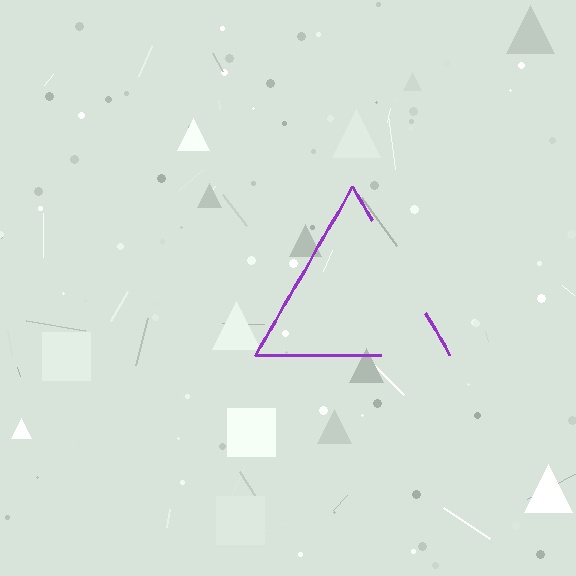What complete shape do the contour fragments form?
The contour fragments form a triangle.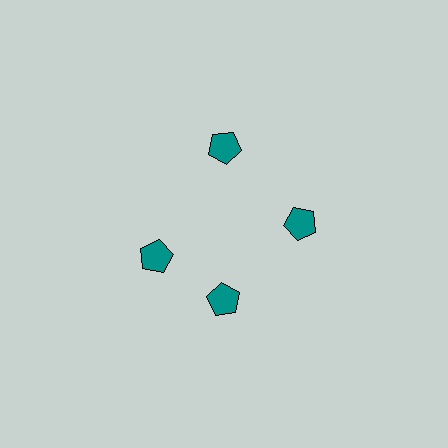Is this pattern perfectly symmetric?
No. The 4 teal pentagons are arranged in a ring, but one element near the 9 o'clock position is rotated out of alignment along the ring, breaking the 4-fold rotational symmetry.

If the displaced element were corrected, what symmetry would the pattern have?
It would have 4-fold rotational symmetry — the pattern would map onto itself every 90 degrees.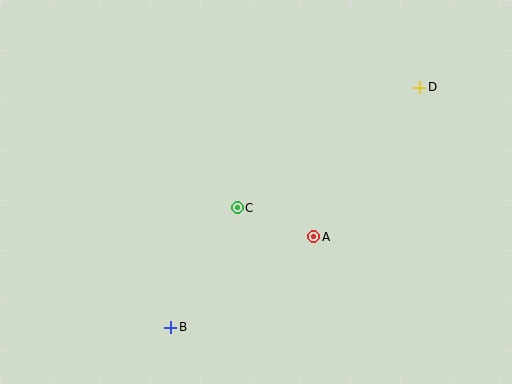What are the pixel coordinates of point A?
Point A is at (314, 237).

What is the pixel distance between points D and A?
The distance between D and A is 183 pixels.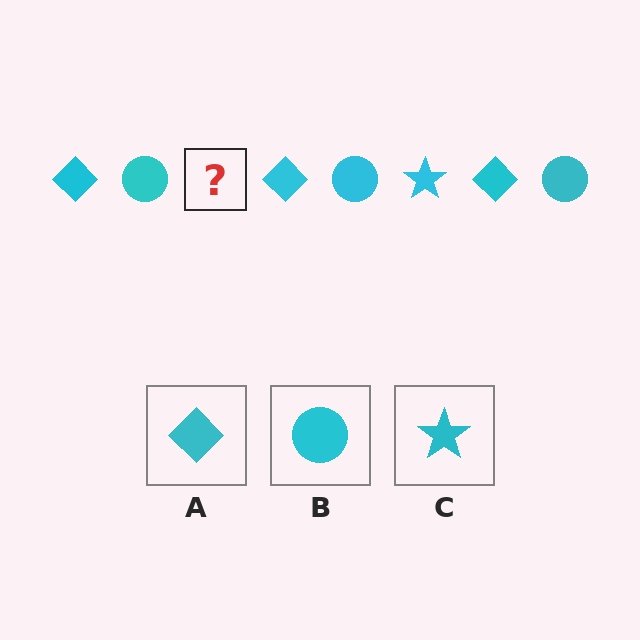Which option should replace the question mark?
Option C.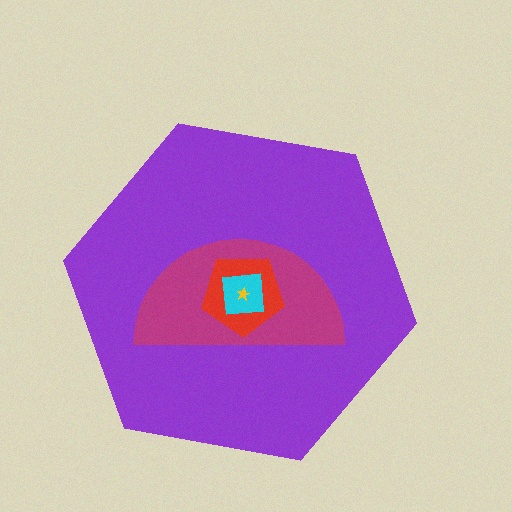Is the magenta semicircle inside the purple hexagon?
Yes.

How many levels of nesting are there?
5.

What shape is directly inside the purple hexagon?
The magenta semicircle.